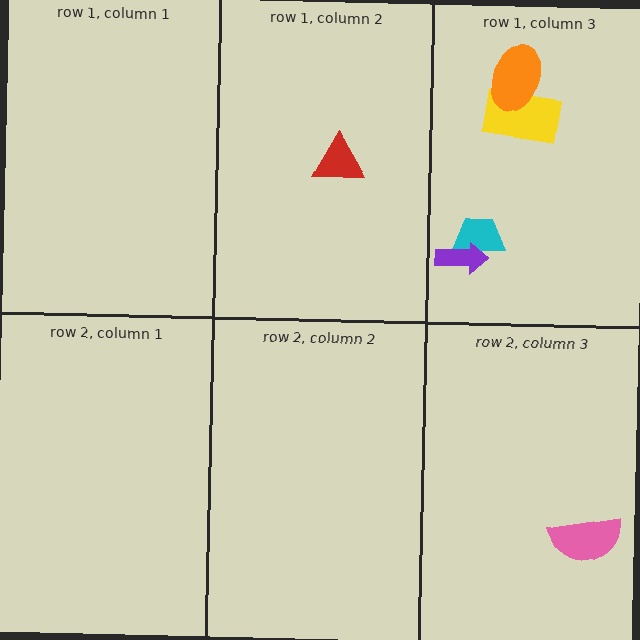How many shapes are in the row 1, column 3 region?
4.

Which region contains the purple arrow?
The row 1, column 3 region.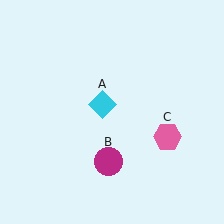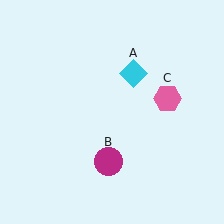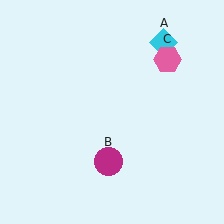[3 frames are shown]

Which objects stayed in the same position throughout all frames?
Magenta circle (object B) remained stationary.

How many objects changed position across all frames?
2 objects changed position: cyan diamond (object A), pink hexagon (object C).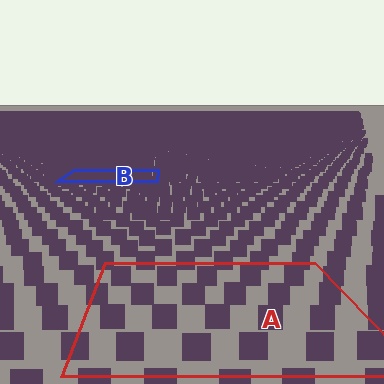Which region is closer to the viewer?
Region A is closer. The texture elements there are larger and more spread out.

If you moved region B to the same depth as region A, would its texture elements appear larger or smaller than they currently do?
They would appear larger. At a closer depth, the same texture elements are projected at a bigger on-screen size.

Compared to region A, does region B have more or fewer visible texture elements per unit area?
Region B has more texture elements per unit area — they are packed more densely because it is farther away.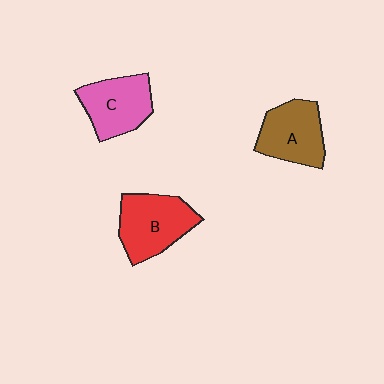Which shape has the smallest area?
Shape A (brown).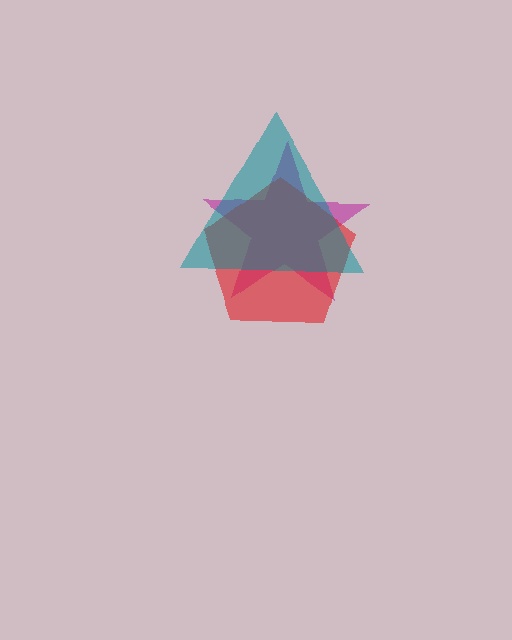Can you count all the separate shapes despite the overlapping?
Yes, there are 3 separate shapes.